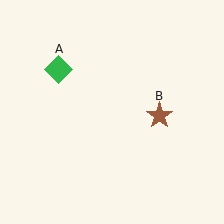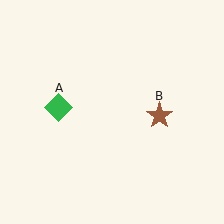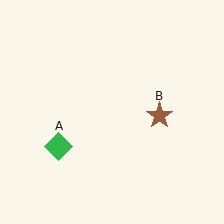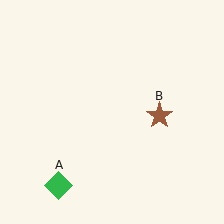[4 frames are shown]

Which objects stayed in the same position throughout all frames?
Brown star (object B) remained stationary.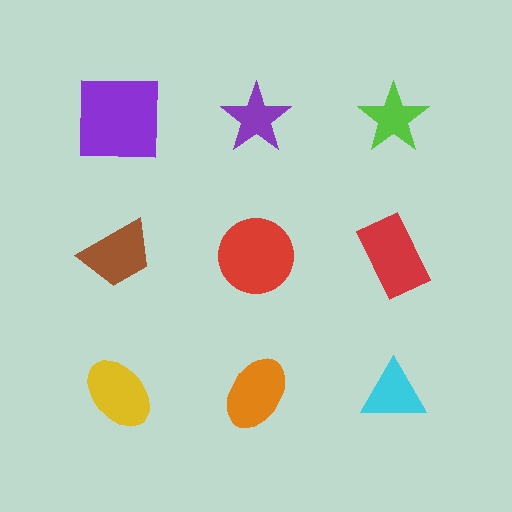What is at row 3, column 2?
An orange ellipse.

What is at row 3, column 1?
A yellow ellipse.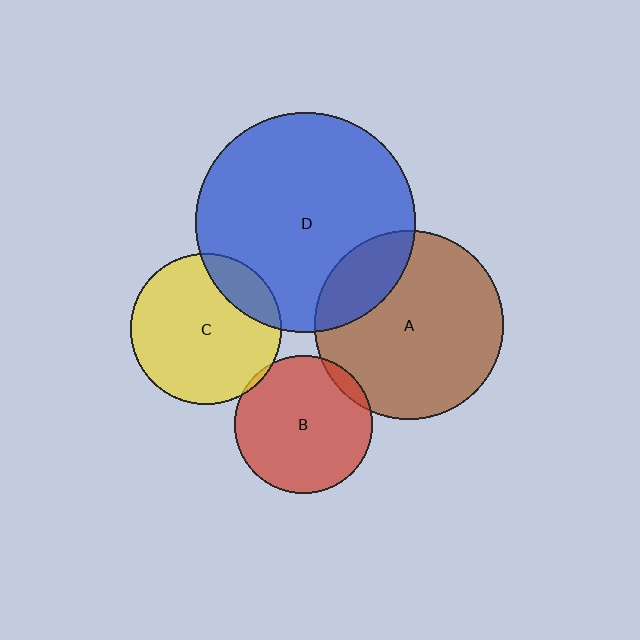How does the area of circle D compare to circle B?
Approximately 2.5 times.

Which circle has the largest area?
Circle D (blue).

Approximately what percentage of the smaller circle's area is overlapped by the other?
Approximately 5%.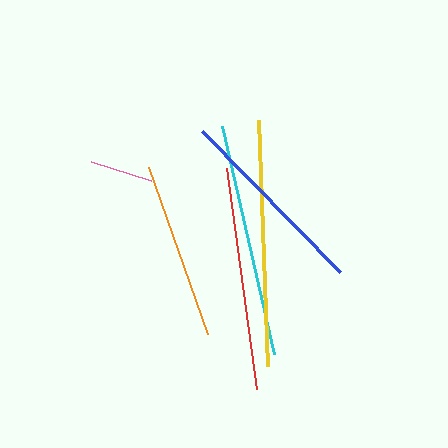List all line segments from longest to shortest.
From longest to shortest: yellow, cyan, red, blue, orange, pink.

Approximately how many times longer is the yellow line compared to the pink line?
The yellow line is approximately 3.9 times the length of the pink line.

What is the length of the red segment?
The red segment is approximately 223 pixels long.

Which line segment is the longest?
The yellow line is the longest at approximately 247 pixels.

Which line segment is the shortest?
The pink line is the shortest at approximately 63 pixels.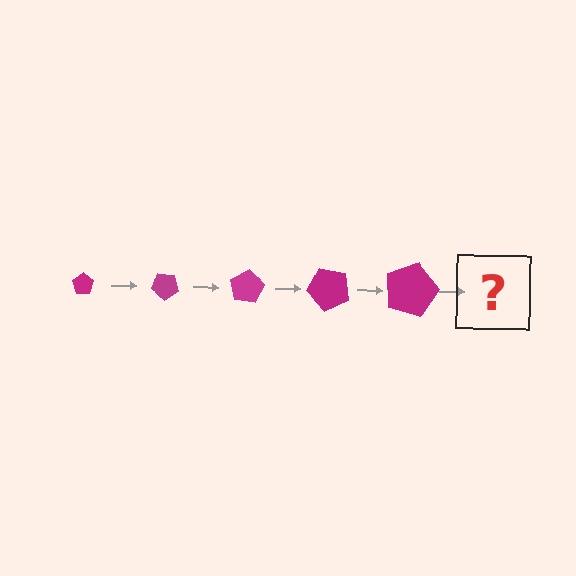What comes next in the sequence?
The next element should be a pentagon, larger than the previous one and rotated 200 degrees from the start.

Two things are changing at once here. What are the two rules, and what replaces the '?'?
The two rules are that the pentagon grows larger each step and it rotates 40 degrees each step. The '?' should be a pentagon, larger than the previous one and rotated 200 degrees from the start.